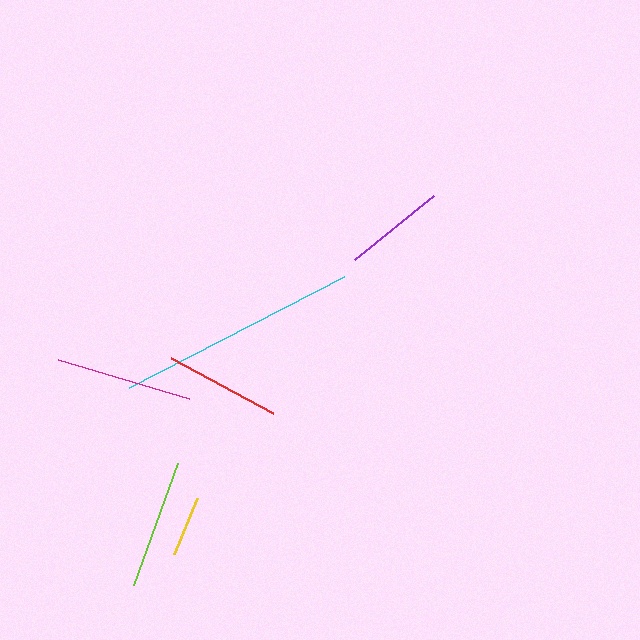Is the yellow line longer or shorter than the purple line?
The purple line is longer than the yellow line.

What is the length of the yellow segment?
The yellow segment is approximately 61 pixels long.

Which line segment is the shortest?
The yellow line is the shortest at approximately 61 pixels.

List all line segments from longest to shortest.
From longest to shortest: cyan, magenta, lime, red, purple, yellow.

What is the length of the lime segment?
The lime segment is approximately 129 pixels long.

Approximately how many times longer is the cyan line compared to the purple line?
The cyan line is approximately 2.4 times the length of the purple line.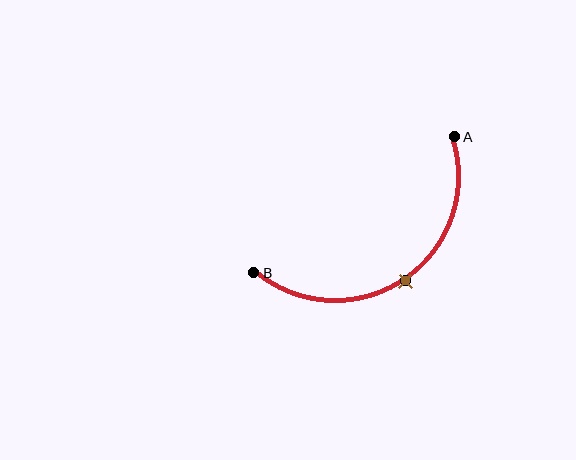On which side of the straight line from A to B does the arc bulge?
The arc bulges below and to the right of the straight line connecting A and B.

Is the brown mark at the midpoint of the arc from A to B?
Yes. The brown mark lies on the arc at equal arc-length from both A and B — it is the arc midpoint.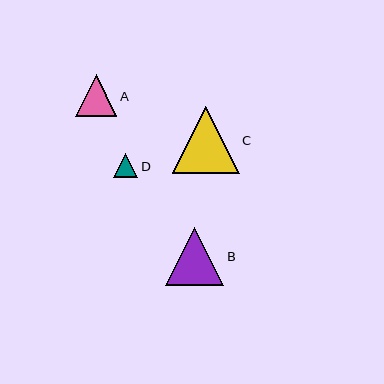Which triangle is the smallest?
Triangle D is the smallest with a size of approximately 24 pixels.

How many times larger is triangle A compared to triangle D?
Triangle A is approximately 1.7 times the size of triangle D.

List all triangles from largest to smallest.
From largest to smallest: C, B, A, D.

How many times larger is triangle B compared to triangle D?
Triangle B is approximately 2.4 times the size of triangle D.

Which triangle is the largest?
Triangle C is the largest with a size of approximately 66 pixels.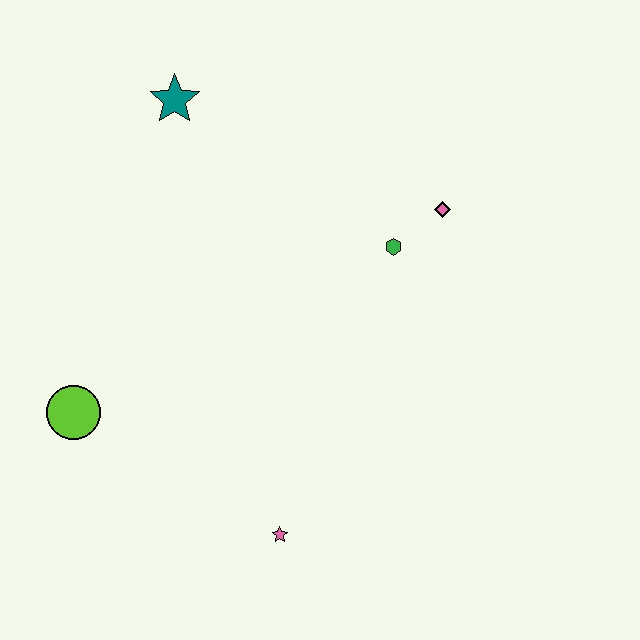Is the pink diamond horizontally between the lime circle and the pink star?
No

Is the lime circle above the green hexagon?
No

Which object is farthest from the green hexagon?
The lime circle is farthest from the green hexagon.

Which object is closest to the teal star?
The green hexagon is closest to the teal star.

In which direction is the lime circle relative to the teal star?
The lime circle is below the teal star.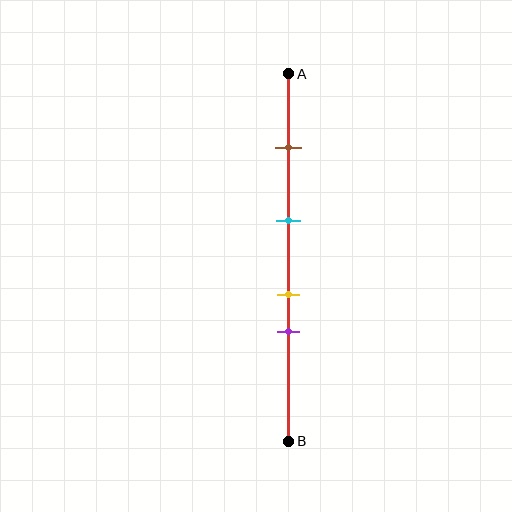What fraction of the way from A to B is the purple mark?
The purple mark is approximately 70% (0.7) of the way from A to B.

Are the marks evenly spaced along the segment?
No, the marks are not evenly spaced.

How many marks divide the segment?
There are 4 marks dividing the segment.